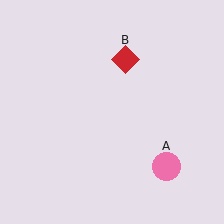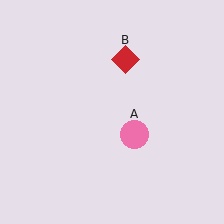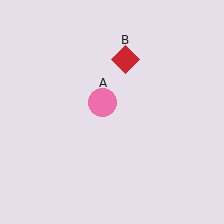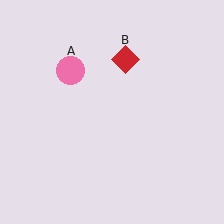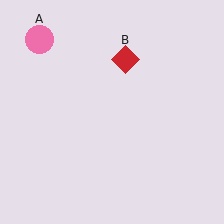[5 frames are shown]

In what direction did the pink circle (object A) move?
The pink circle (object A) moved up and to the left.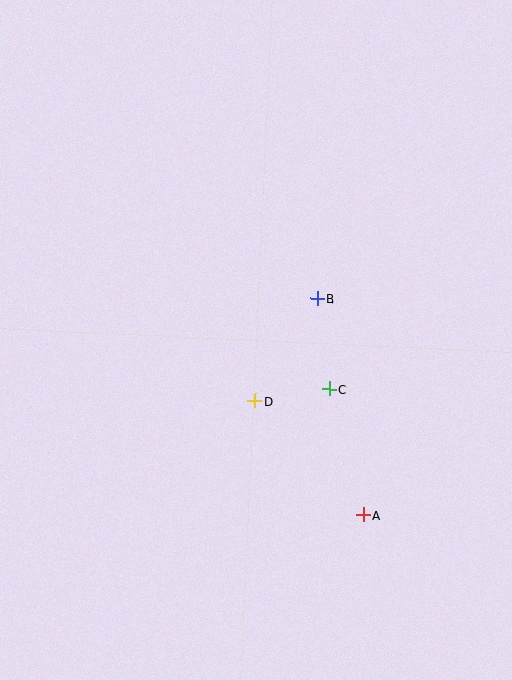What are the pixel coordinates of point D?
Point D is at (255, 401).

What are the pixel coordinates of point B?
Point B is at (317, 298).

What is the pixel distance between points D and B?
The distance between D and B is 120 pixels.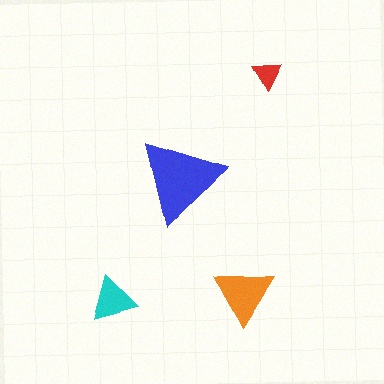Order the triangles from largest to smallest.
the blue one, the orange one, the cyan one, the red one.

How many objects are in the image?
There are 4 objects in the image.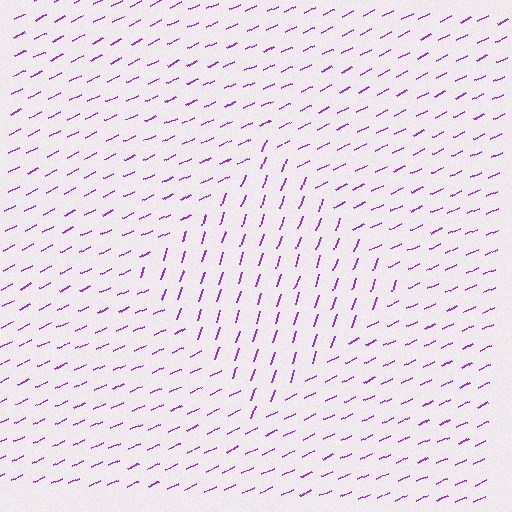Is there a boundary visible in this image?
Yes, there is a texture boundary formed by a change in line orientation.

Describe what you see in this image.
The image is filled with small purple line segments. A diamond region in the image has lines oriented differently from the surrounding lines, creating a visible texture boundary.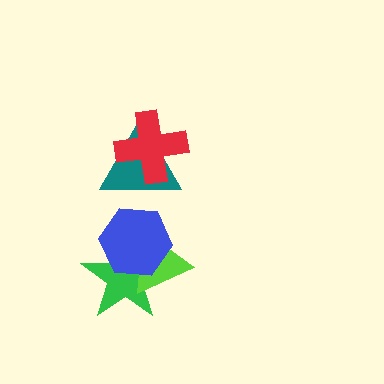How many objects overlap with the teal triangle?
1 object overlaps with the teal triangle.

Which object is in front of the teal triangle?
The red cross is in front of the teal triangle.